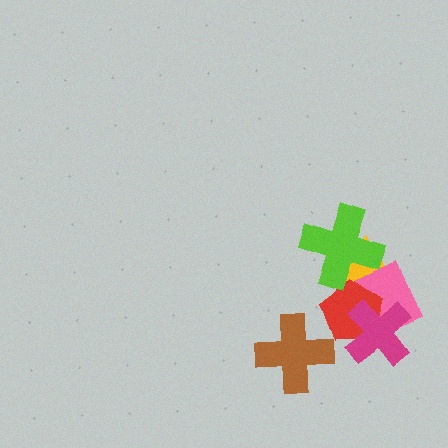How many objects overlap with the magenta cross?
3 objects overlap with the magenta cross.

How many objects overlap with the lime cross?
2 objects overlap with the lime cross.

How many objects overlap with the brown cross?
0 objects overlap with the brown cross.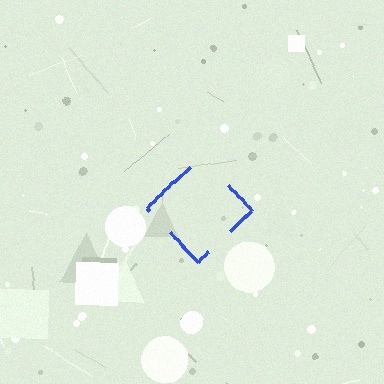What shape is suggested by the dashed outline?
The dashed outline suggests a diamond.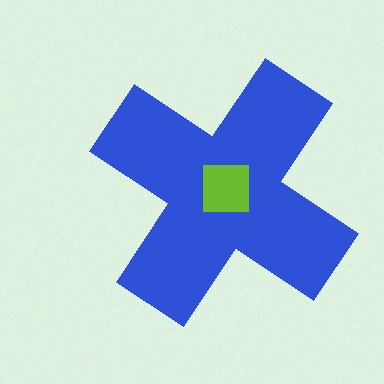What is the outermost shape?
The blue cross.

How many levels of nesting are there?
2.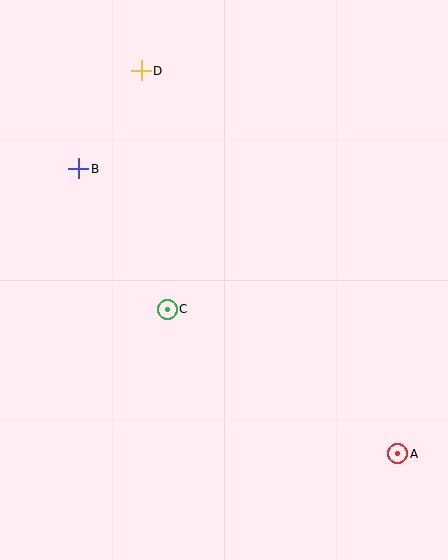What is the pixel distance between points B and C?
The distance between B and C is 166 pixels.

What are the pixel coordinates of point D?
Point D is at (141, 71).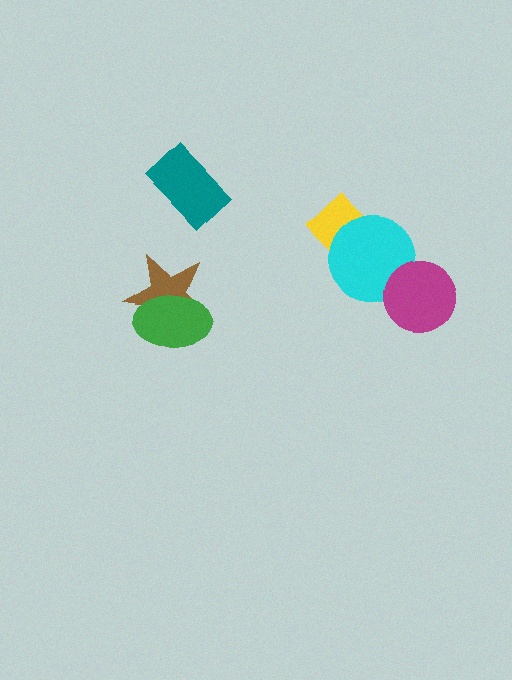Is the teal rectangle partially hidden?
No, no other shape covers it.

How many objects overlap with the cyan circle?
2 objects overlap with the cyan circle.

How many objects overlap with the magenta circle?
1 object overlaps with the magenta circle.